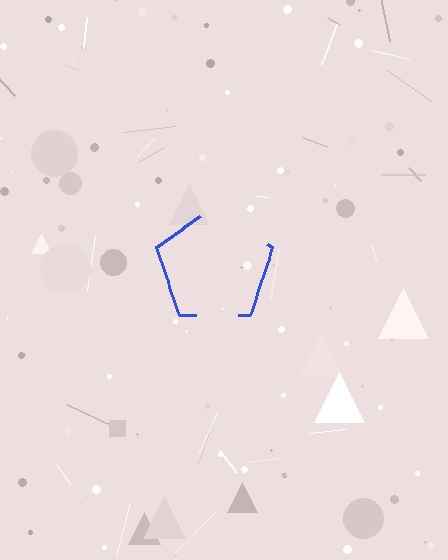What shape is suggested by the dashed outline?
The dashed outline suggests a pentagon.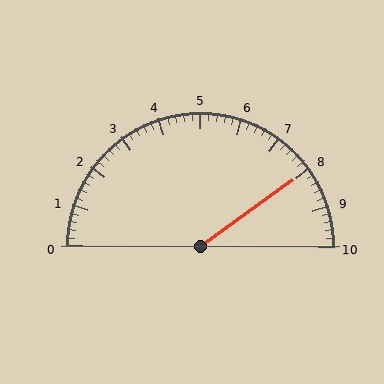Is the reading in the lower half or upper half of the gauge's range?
The reading is in the upper half of the range (0 to 10).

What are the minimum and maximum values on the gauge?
The gauge ranges from 0 to 10.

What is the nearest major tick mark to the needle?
The nearest major tick mark is 8.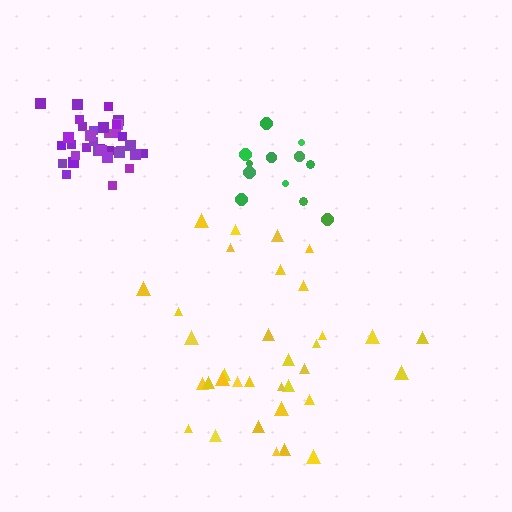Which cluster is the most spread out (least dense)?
Yellow.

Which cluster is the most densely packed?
Purple.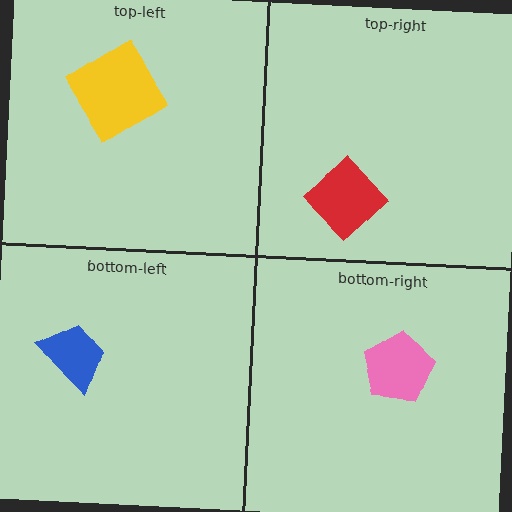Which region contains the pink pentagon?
The bottom-right region.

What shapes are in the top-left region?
The yellow diamond.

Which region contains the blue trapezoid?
The bottom-left region.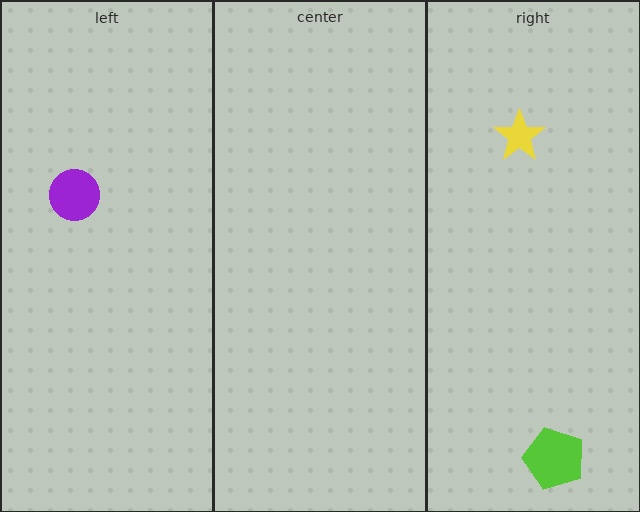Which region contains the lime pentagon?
The right region.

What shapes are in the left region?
The purple circle.